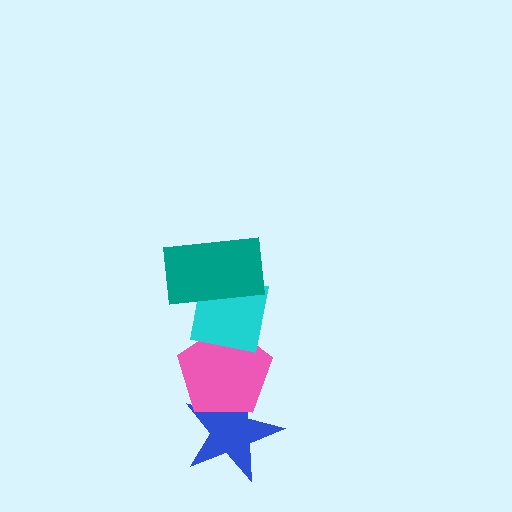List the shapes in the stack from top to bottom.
From top to bottom: the teal rectangle, the cyan square, the pink pentagon, the blue star.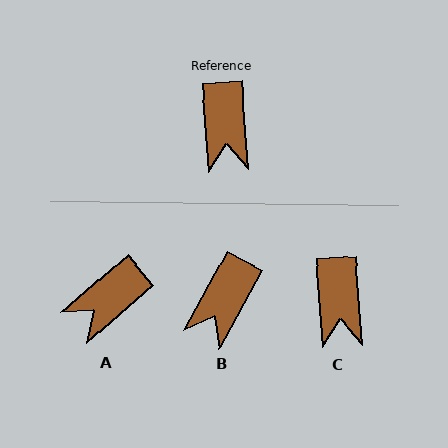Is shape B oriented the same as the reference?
No, it is off by about 33 degrees.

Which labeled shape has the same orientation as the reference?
C.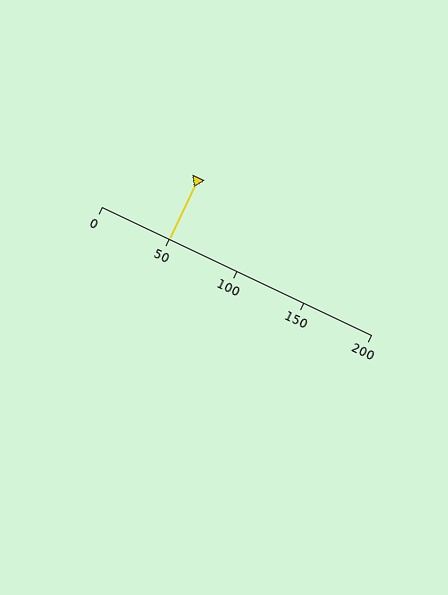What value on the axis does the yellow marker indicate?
The marker indicates approximately 50.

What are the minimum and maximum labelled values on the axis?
The axis runs from 0 to 200.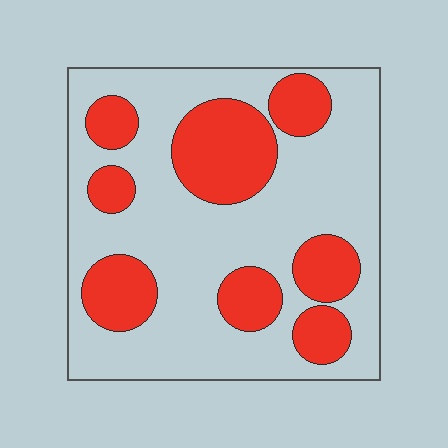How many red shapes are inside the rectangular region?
8.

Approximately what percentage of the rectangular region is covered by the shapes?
Approximately 30%.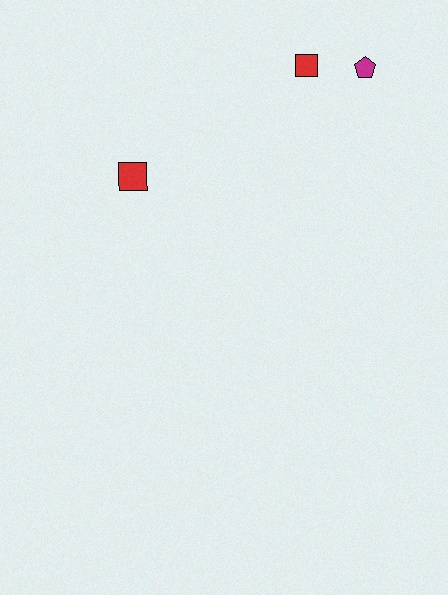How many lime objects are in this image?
There are no lime objects.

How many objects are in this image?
There are 3 objects.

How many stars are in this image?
There are no stars.